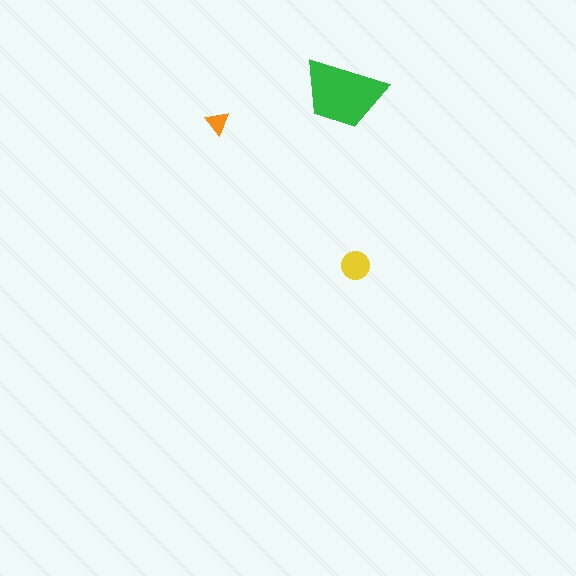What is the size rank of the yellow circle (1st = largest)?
2nd.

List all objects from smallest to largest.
The orange triangle, the yellow circle, the green trapezoid.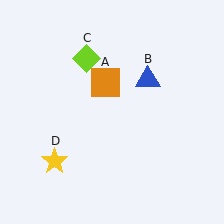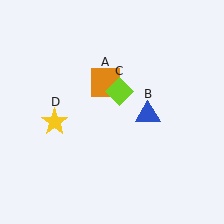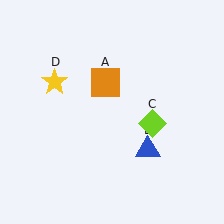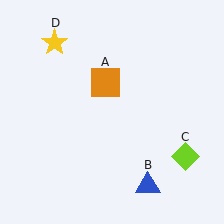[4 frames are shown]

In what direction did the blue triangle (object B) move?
The blue triangle (object B) moved down.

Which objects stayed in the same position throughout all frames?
Orange square (object A) remained stationary.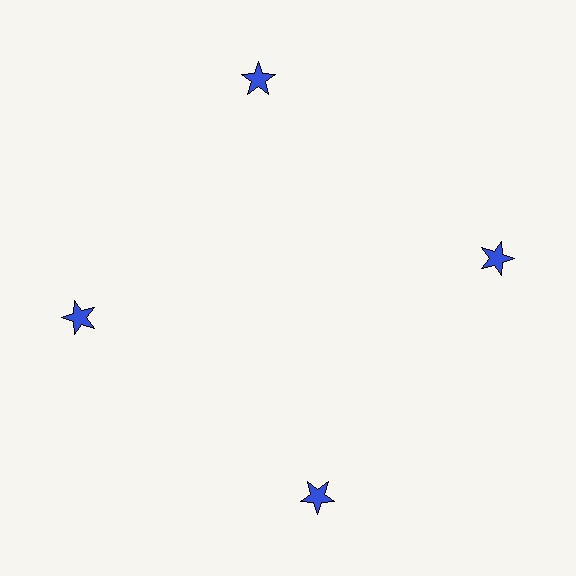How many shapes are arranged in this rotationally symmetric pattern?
There are 4 shapes, arranged in 4 groups of 1.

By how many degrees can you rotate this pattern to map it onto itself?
The pattern maps onto itself every 90 degrees of rotation.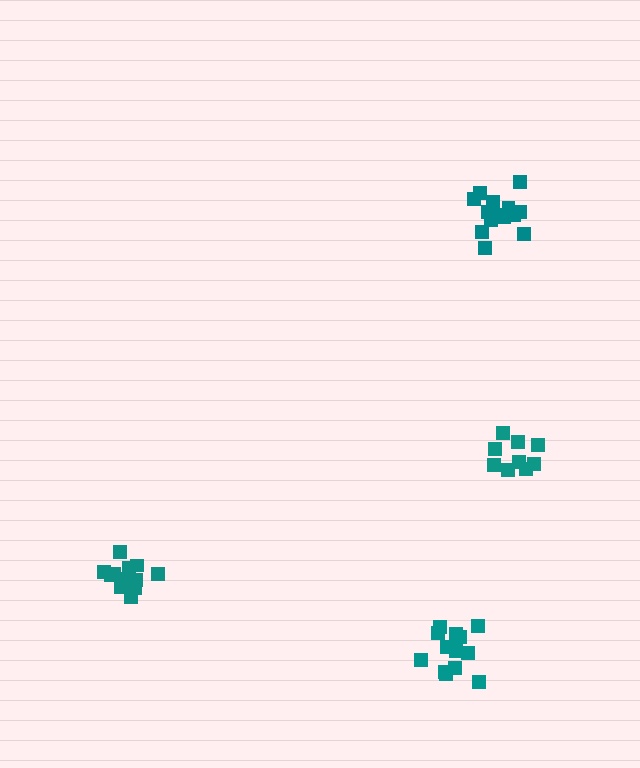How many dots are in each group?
Group 1: 12 dots, Group 2: 13 dots, Group 3: 9 dots, Group 4: 14 dots (48 total).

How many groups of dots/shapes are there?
There are 4 groups.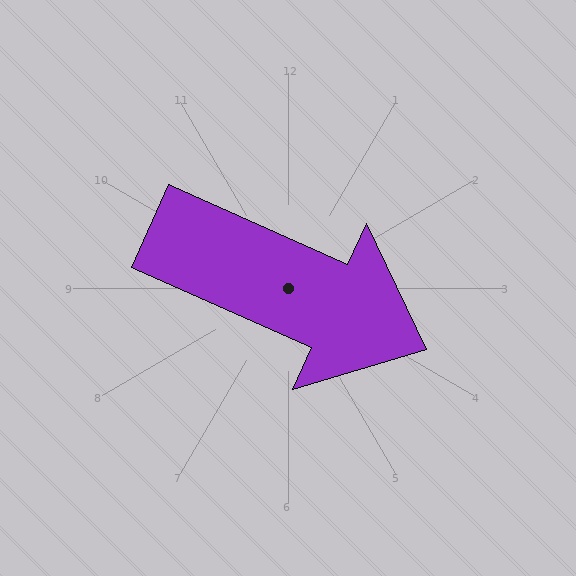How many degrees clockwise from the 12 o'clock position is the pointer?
Approximately 114 degrees.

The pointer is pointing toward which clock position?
Roughly 4 o'clock.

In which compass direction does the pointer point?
Southeast.